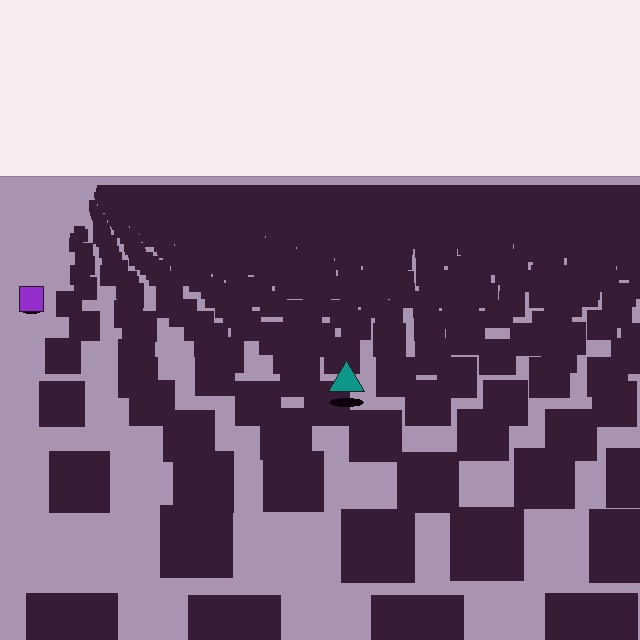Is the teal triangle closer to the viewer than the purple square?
Yes. The teal triangle is closer — you can tell from the texture gradient: the ground texture is coarser near it.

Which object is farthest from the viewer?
The purple square is farthest from the viewer. It appears smaller and the ground texture around it is denser.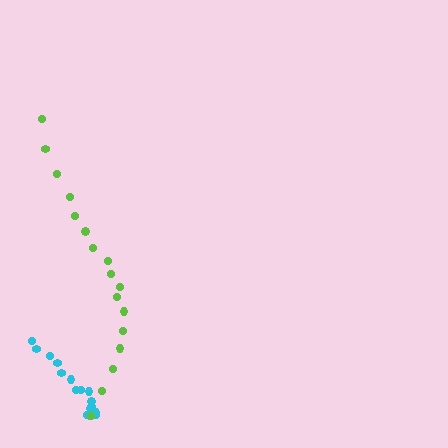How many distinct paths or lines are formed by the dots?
There are 2 distinct paths.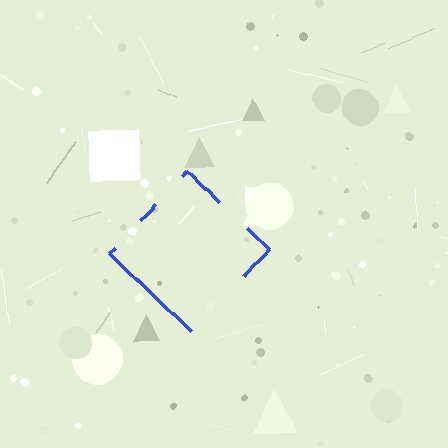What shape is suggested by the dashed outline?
The dashed outline suggests a diamond.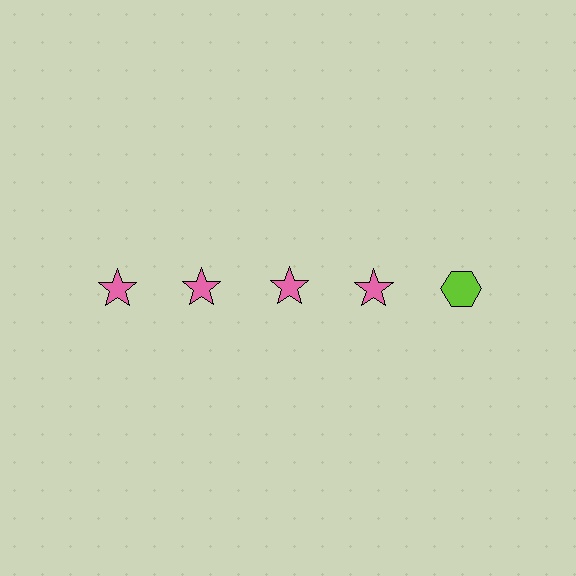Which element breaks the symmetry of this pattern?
The lime hexagon in the top row, rightmost column breaks the symmetry. All other shapes are pink stars.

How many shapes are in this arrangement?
There are 5 shapes arranged in a grid pattern.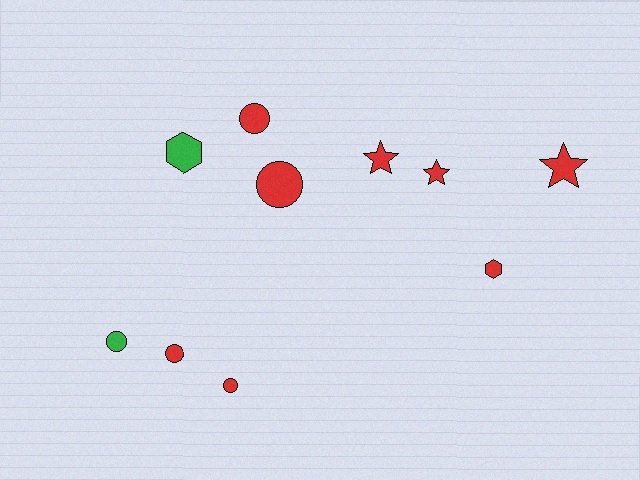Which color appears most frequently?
Red, with 8 objects.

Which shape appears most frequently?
Circle, with 5 objects.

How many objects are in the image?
There are 10 objects.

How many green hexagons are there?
There is 1 green hexagon.